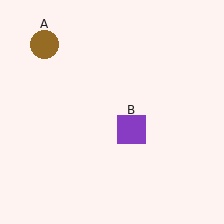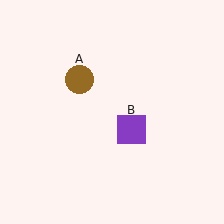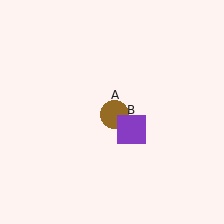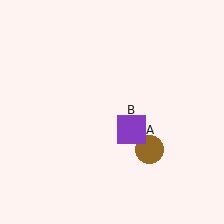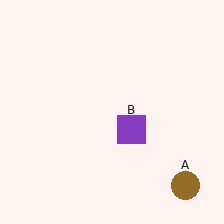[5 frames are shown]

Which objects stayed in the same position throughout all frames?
Purple square (object B) remained stationary.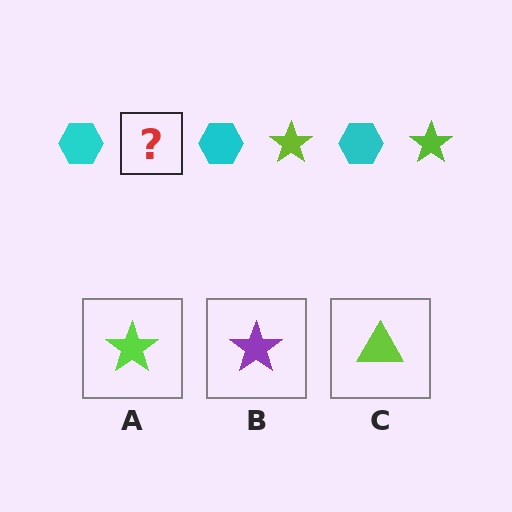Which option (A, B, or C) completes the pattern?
A.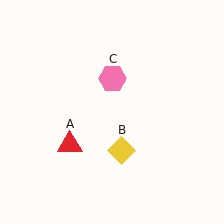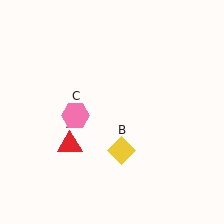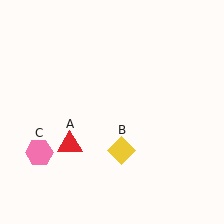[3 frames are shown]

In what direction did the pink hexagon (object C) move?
The pink hexagon (object C) moved down and to the left.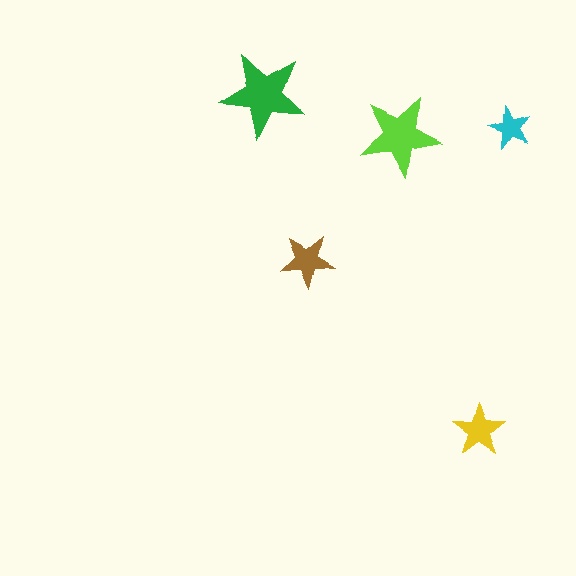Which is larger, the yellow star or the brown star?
The brown one.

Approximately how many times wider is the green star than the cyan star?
About 2 times wider.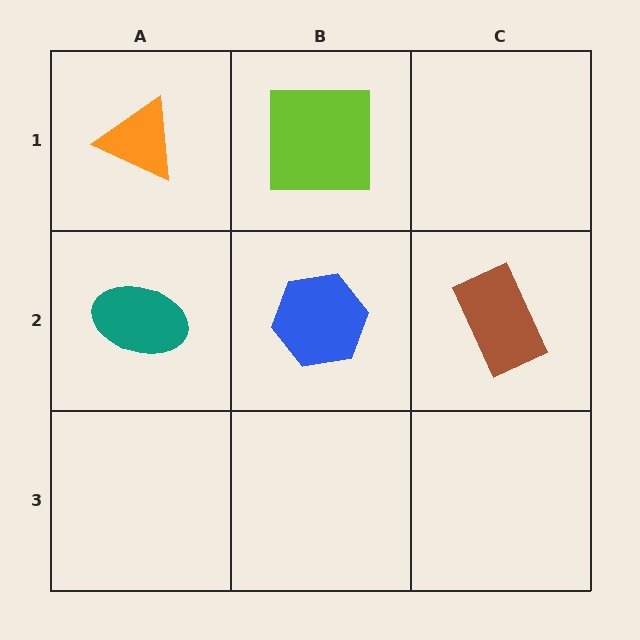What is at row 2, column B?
A blue hexagon.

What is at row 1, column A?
An orange triangle.